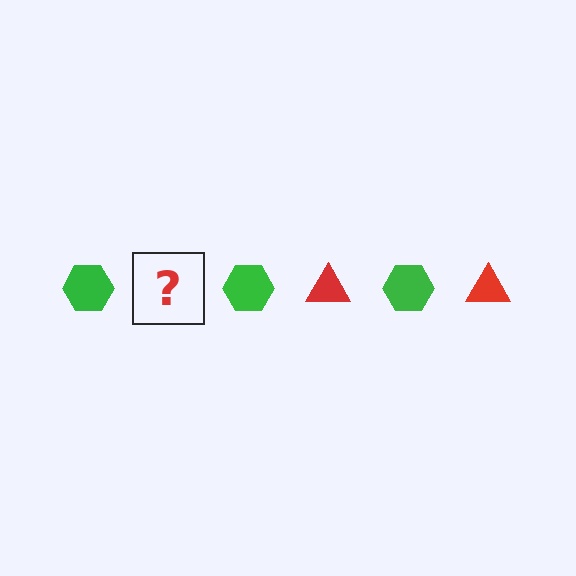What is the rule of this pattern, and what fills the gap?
The rule is that the pattern alternates between green hexagon and red triangle. The gap should be filled with a red triangle.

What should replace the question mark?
The question mark should be replaced with a red triangle.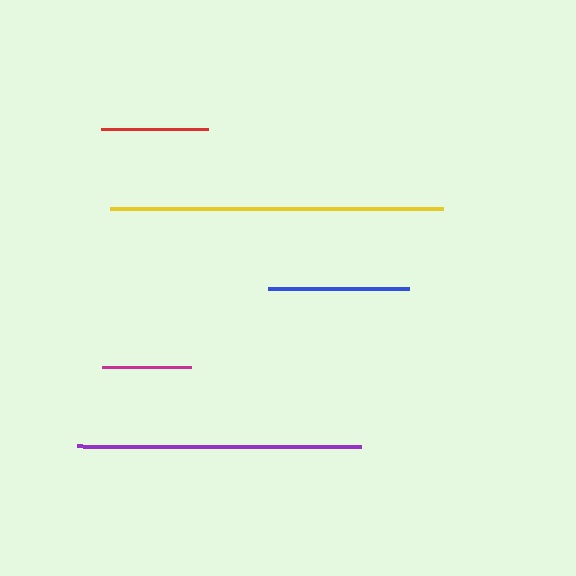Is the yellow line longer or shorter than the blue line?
The yellow line is longer than the blue line.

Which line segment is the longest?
The yellow line is the longest at approximately 333 pixels.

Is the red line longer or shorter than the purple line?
The purple line is longer than the red line.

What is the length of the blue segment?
The blue segment is approximately 141 pixels long.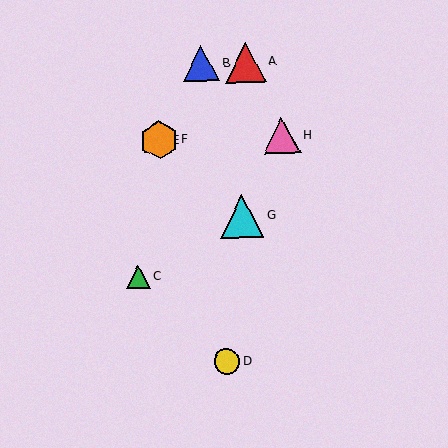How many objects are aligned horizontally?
3 objects (E, F, H) are aligned horizontally.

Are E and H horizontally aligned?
Yes, both are at y≈140.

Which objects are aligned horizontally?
Objects E, F, H are aligned horizontally.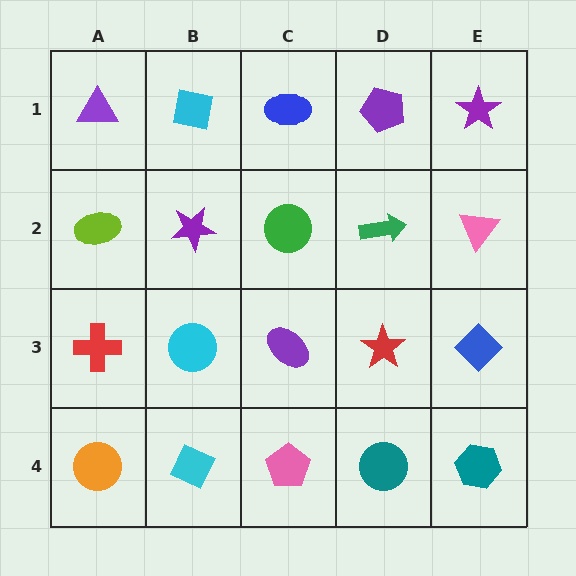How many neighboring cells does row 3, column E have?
3.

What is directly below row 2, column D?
A red star.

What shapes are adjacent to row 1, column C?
A green circle (row 2, column C), a cyan square (row 1, column B), a purple pentagon (row 1, column D).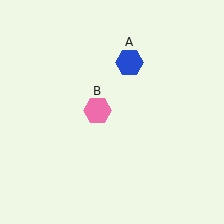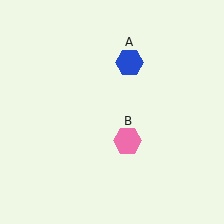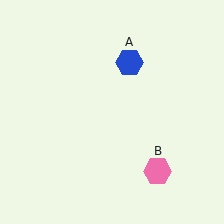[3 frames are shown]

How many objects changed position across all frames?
1 object changed position: pink hexagon (object B).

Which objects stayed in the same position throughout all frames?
Blue hexagon (object A) remained stationary.